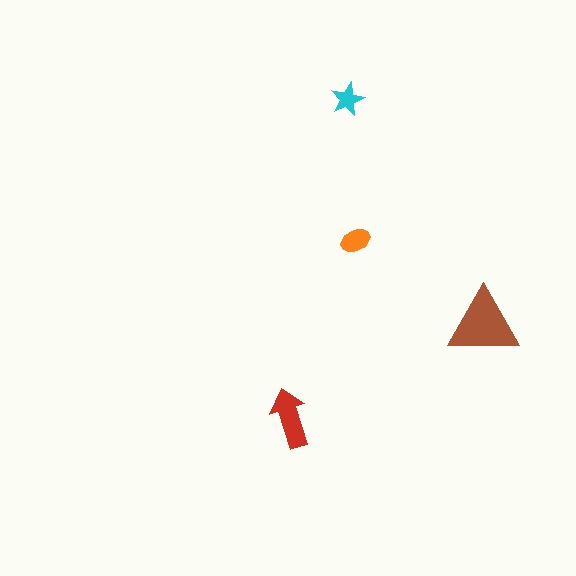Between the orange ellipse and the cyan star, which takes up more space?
The orange ellipse.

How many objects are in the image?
There are 4 objects in the image.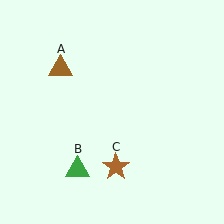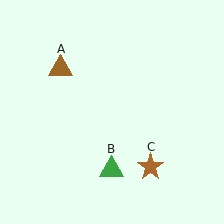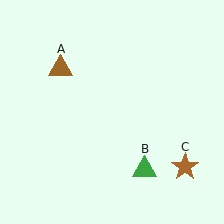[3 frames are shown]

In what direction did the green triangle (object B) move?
The green triangle (object B) moved right.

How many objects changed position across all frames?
2 objects changed position: green triangle (object B), brown star (object C).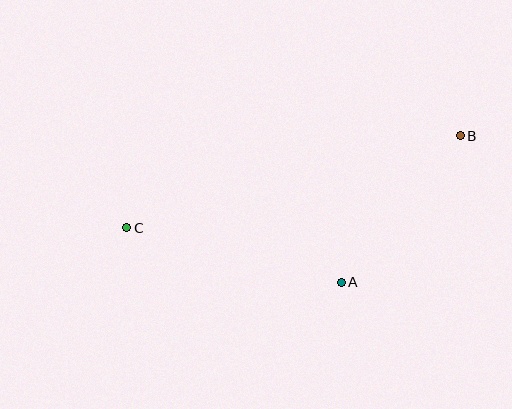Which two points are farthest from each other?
Points B and C are farthest from each other.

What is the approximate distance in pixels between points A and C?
The distance between A and C is approximately 221 pixels.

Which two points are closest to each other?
Points A and B are closest to each other.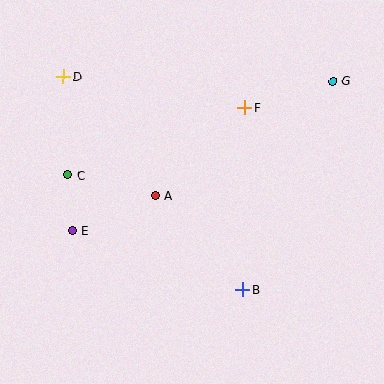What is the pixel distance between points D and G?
The distance between D and G is 270 pixels.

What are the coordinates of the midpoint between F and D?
The midpoint between F and D is at (154, 93).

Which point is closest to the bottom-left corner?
Point E is closest to the bottom-left corner.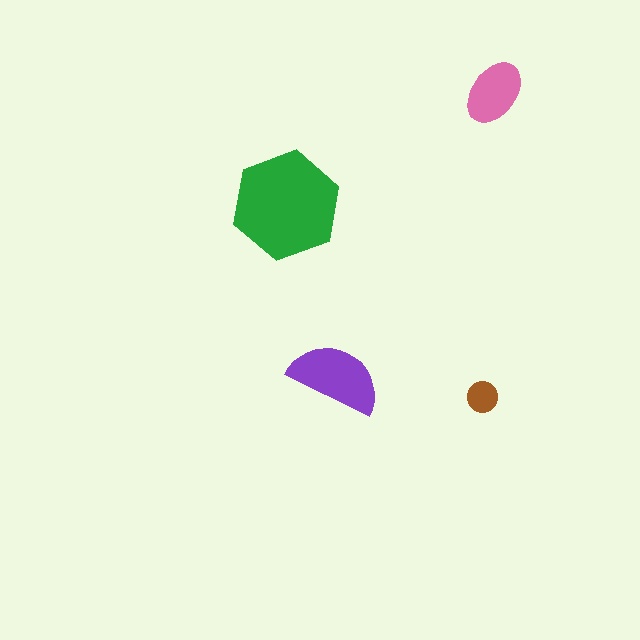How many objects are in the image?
There are 4 objects in the image.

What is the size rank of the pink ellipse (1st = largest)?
3rd.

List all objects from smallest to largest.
The brown circle, the pink ellipse, the purple semicircle, the green hexagon.